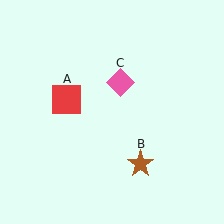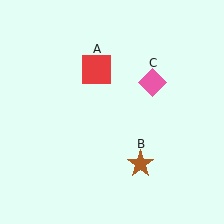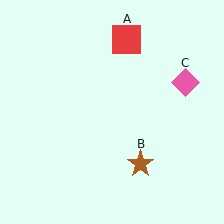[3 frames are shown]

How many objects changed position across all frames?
2 objects changed position: red square (object A), pink diamond (object C).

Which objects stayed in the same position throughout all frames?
Brown star (object B) remained stationary.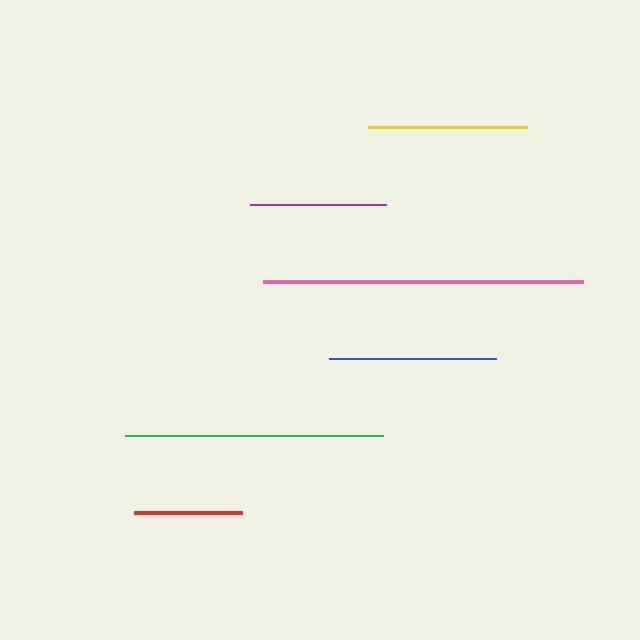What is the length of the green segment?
The green segment is approximately 258 pixels long.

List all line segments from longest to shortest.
From longest to shortest: pink, green, blue, yellow, purple, red.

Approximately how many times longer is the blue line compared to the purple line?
The blue line is approximately 1.2 times the length of the purple line.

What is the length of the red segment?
The red segment is approximately 108 pixels long.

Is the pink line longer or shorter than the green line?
The pink line is longer than the green line.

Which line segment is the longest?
The pink line is the longest at approximately 320 pixels.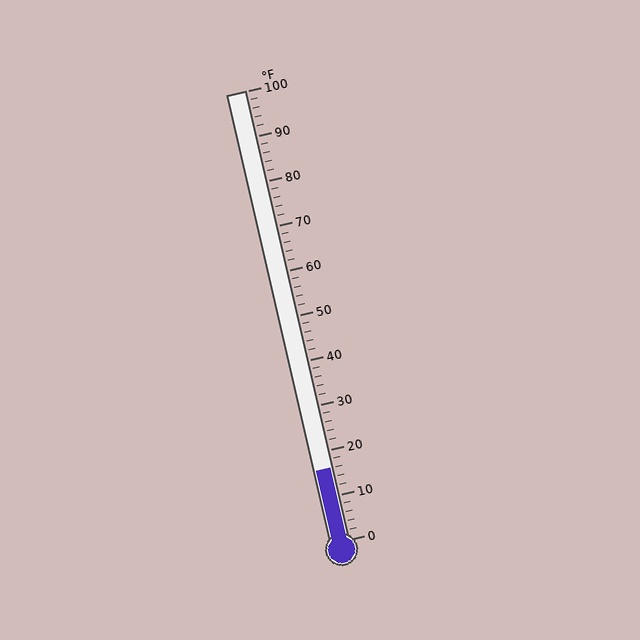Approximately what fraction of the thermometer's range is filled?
The thermometer is filled to approximately 15% of its range.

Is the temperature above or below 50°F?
The temperature is below 50°F.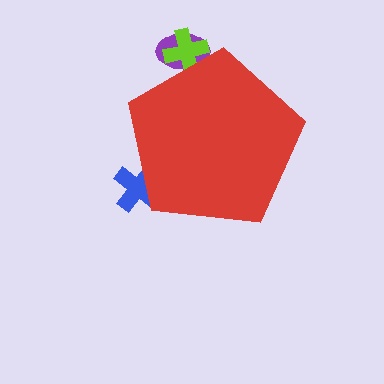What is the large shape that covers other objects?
A red pentagon.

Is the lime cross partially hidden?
Yes, the lime cross is partially hidden behind the red pentagon.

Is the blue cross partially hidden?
Yes, the blue cross is partially hidden behind the red pentagon.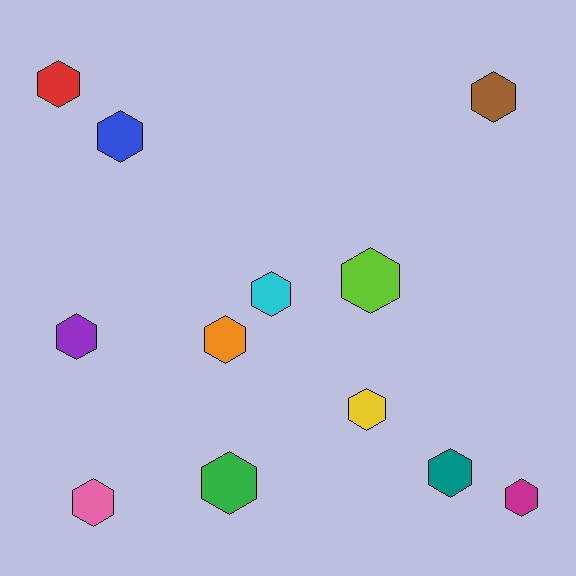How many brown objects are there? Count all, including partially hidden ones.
There is 1 brown object.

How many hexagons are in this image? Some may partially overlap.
There are 12 hexagons.